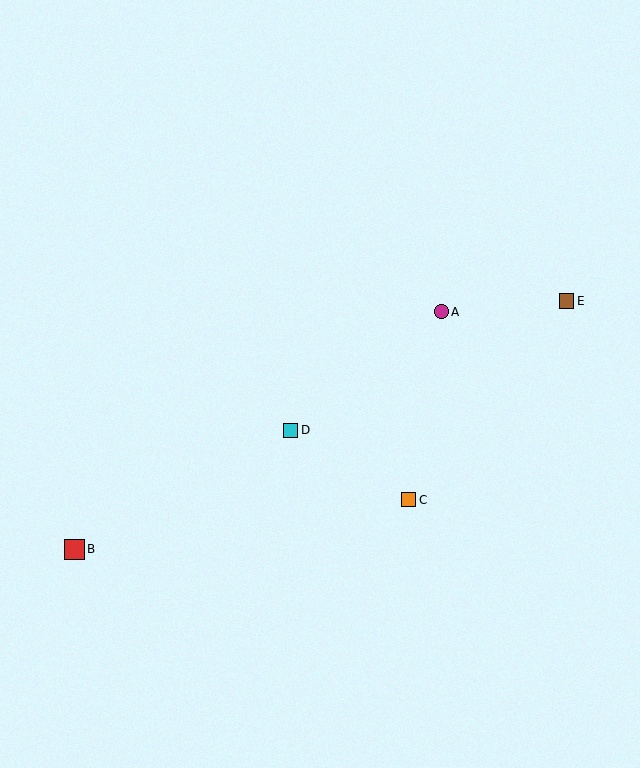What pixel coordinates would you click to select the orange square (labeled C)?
Click at (408, 500) to select the orange square C.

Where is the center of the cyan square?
The center of the cyan square is at (290, 430).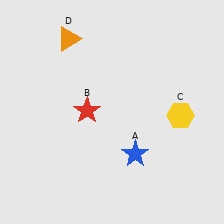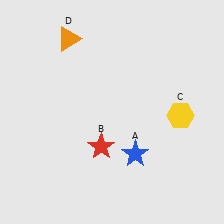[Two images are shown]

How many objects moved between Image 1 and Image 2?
1 object moved between the two images.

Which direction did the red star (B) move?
The red star (B) moved down.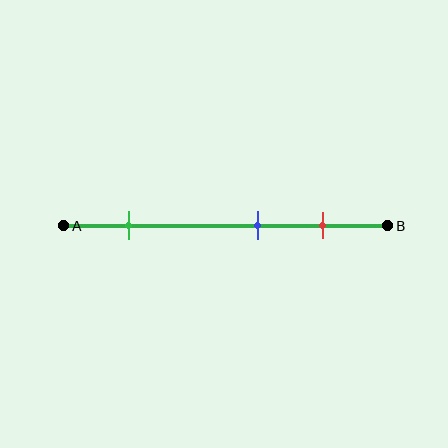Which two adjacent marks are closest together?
The blue and red marks are the closest adjacent pair.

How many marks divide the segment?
There are 3 marks dividing the segment.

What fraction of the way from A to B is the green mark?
The green mark is approximately 20% (0.2) of the way from A to B.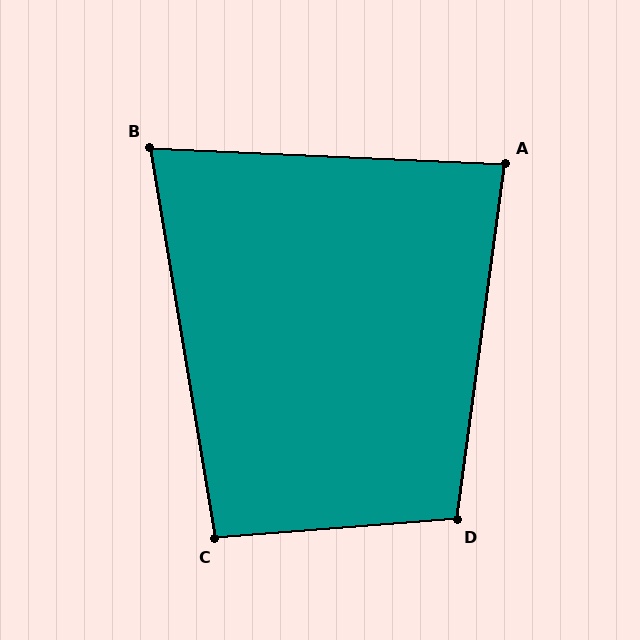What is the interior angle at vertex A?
Approximately 85 degrees (acute).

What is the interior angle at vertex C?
Approximately 95 degrees (obtuse).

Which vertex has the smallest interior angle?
B, at approximately 78 degrees.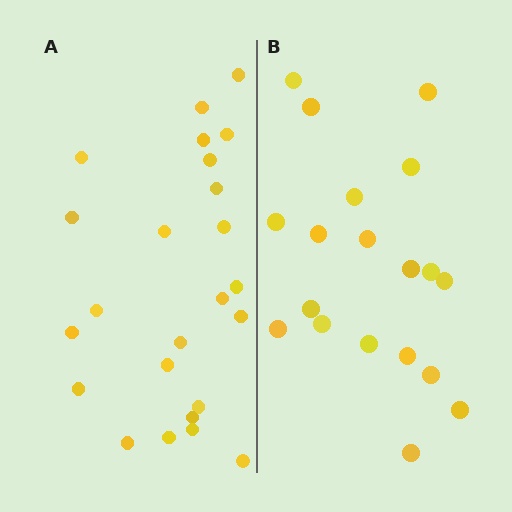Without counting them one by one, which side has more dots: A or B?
Region A (the left region) has more dots.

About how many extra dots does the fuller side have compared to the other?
Region A has about 5 more dots than region B.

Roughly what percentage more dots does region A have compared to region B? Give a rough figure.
About 25% more.